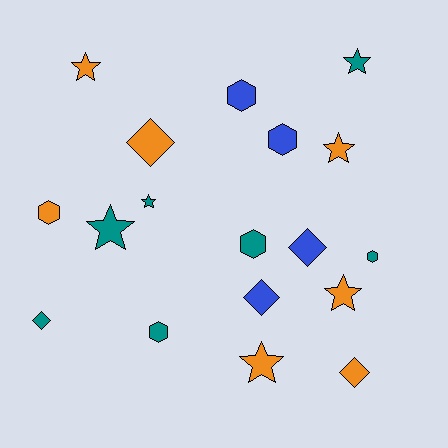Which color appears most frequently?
Orange, with 7 objects.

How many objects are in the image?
There are 18 objects.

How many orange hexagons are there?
There is 1 orange hexagon.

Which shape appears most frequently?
Star, with 7 objects.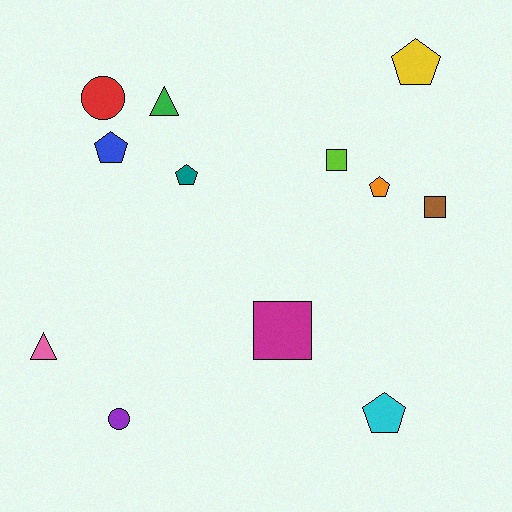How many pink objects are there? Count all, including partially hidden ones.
There is 1 pink object.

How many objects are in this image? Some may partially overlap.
There are 12 objects.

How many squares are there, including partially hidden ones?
There are 3 squares.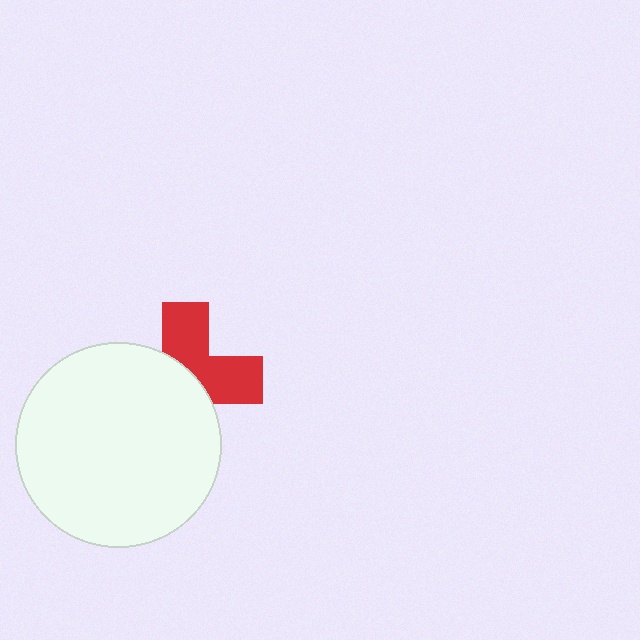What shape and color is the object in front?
The object in front is a white circle.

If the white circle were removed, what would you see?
You would see the complete red cross.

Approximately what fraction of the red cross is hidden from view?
Roughly 54% of the red cross is hidden behind the white circle.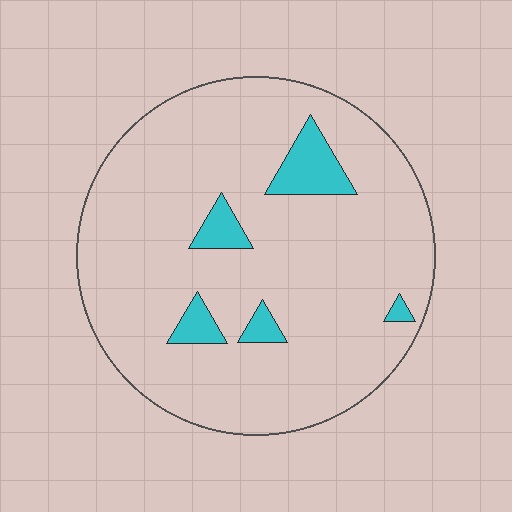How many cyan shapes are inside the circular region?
5.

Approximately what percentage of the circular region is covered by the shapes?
Approximately 10%.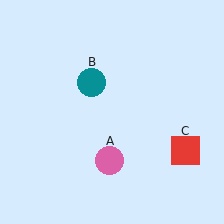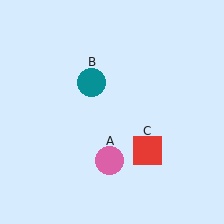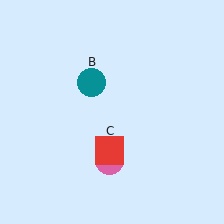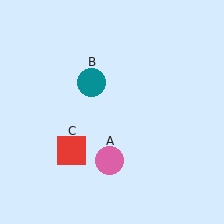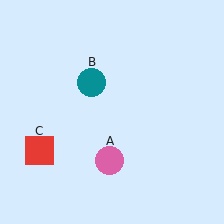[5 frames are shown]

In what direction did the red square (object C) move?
The red square (object C) moved left.